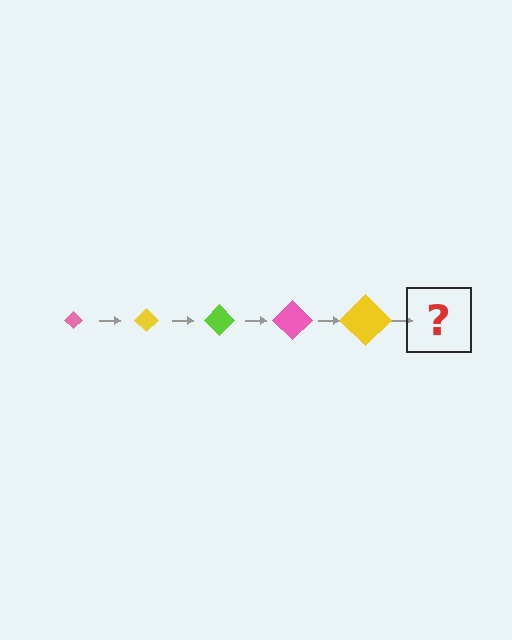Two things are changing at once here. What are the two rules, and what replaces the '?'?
The two rules are that the diamond grows larger each step and the color cycles through pink, yellow, and lime. The '?' should be a lime diamond, larger than the previous one.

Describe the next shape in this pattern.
It should be a lime diamond, larger than the previous one.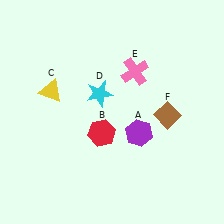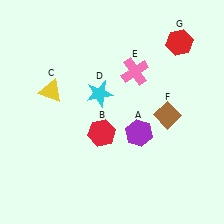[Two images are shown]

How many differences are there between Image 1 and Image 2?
There is 1 difference between the two images.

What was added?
A red hexagon (G) was added in Image 2.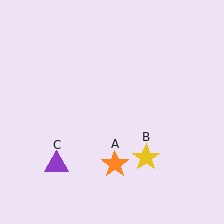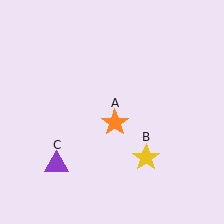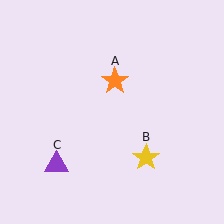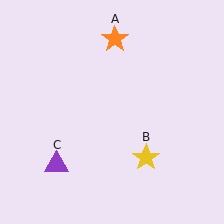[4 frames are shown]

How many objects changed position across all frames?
1 object changed position: orange star (object A).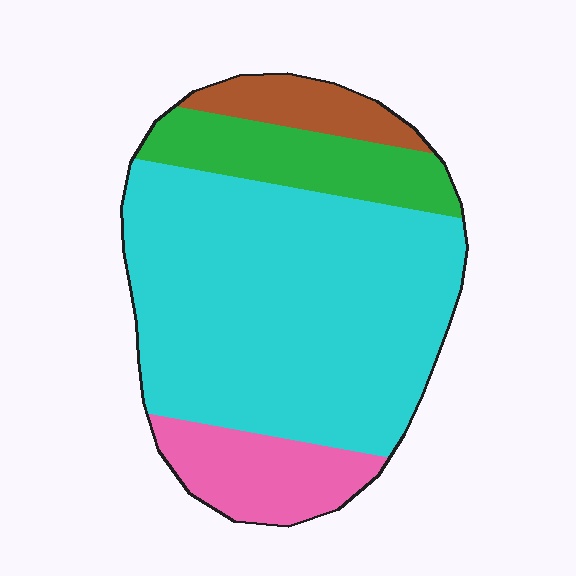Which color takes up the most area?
Cyan, at roughly 65%.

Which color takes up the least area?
Brown, at roughly 10%.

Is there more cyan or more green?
Cyan.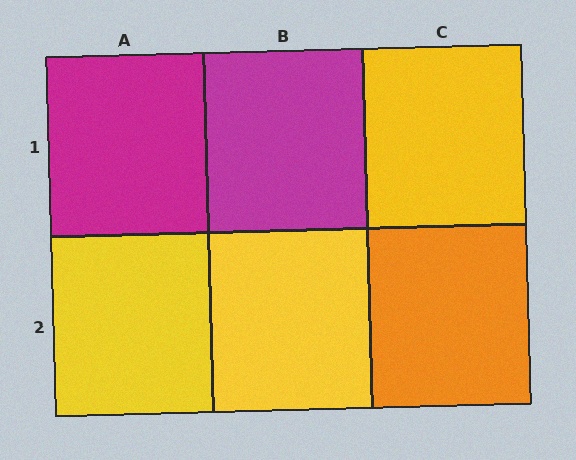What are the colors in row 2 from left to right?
Yellow, yellow, orange.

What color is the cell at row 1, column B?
Magenta.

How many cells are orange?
1 cell is orange.